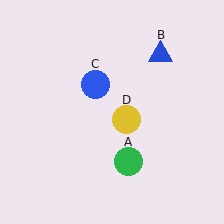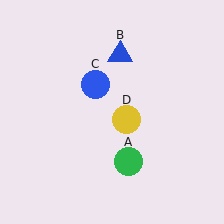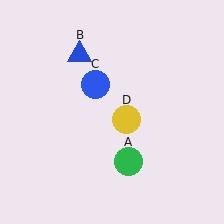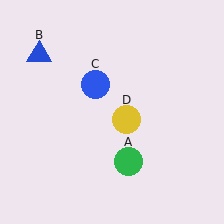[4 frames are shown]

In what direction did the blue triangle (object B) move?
The blue triangle (object B) moved left.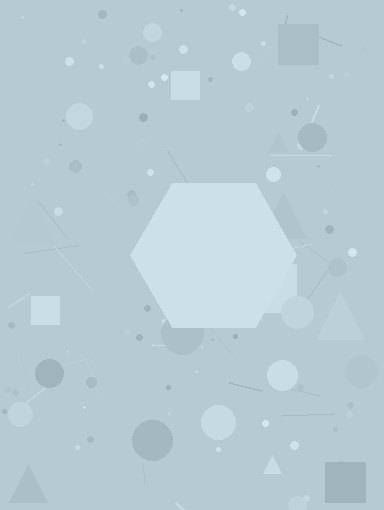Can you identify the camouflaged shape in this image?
The camouflaged shape is a hexagon.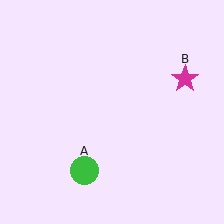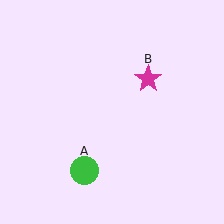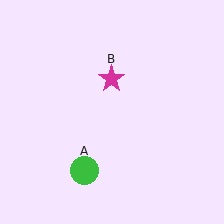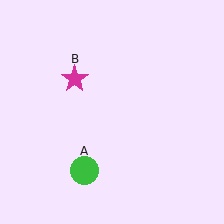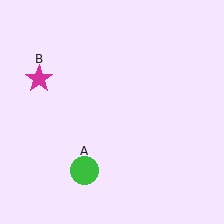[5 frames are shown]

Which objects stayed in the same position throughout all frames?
Green circle (object A) remained stationary.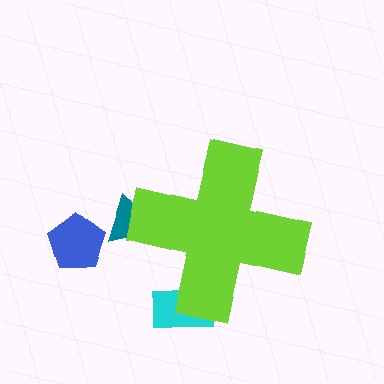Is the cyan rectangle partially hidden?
Yes, the cyan rectangle is partially hidden behind the lime cross.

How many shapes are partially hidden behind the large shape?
2 shapes are partially hidden.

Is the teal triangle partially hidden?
Yes, the teal triangle is partially hidden behind the lime cross.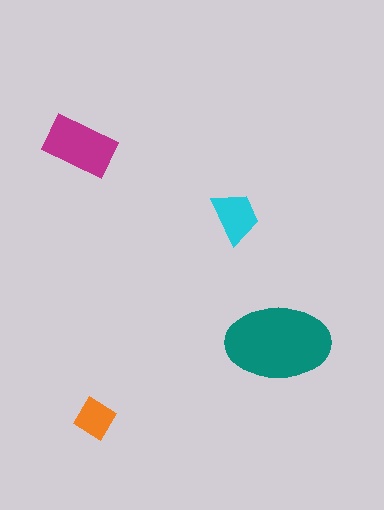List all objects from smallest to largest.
The orange diamond, the cyan trapezoid, the magenta rectangle, the teal ellipse.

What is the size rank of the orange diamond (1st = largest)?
4th.